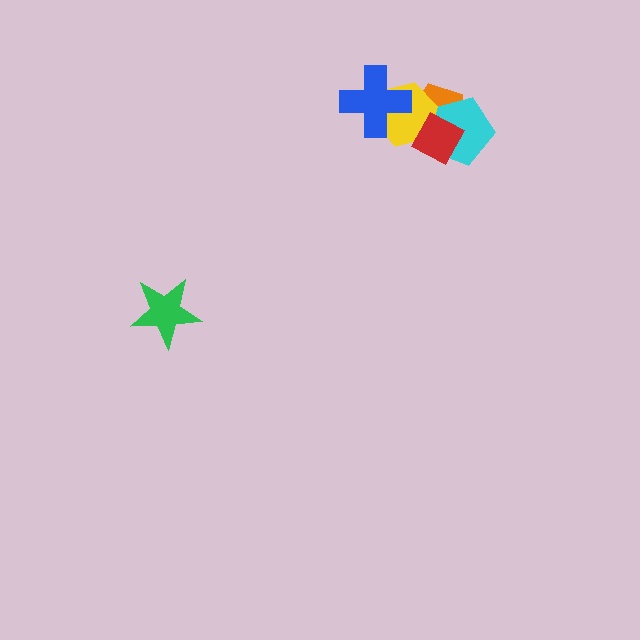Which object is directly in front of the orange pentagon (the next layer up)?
The cyan pentagon is directly in front of the orange pentagon.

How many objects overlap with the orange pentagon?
3 objects overlap with the orange pentagon.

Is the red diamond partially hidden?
No, no other shape covers it.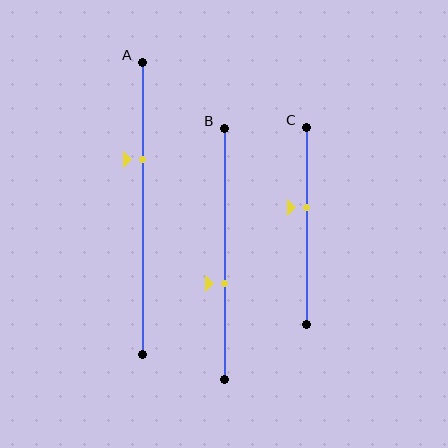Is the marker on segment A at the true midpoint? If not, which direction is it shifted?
No, the marker on segment A is shifted upward by about 17% of the segment length.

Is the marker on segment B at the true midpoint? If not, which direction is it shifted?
No, the marker on segment B is shifted downward by about 12% of the segment length.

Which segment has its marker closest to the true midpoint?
Segment C has its marker closest to the true midpoint.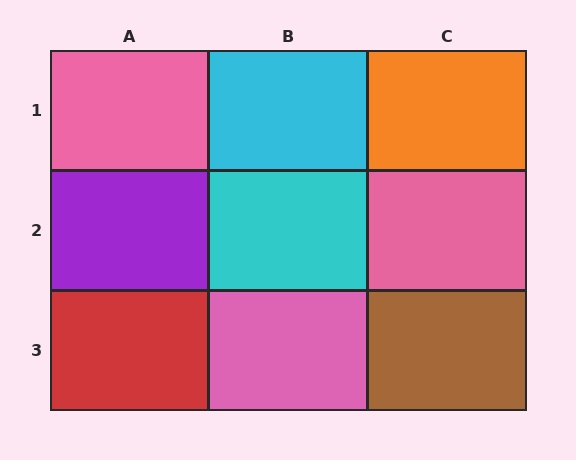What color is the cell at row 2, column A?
Purple.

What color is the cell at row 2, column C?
Pink.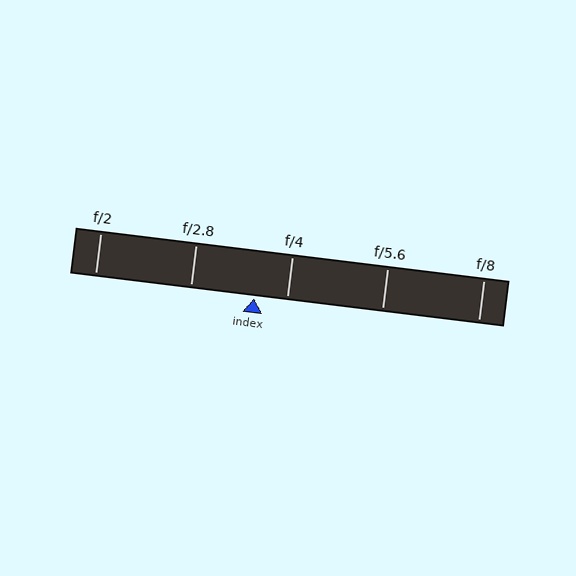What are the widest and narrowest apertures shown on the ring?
The widest aperture shown is f/2 and the narrowest is f/8.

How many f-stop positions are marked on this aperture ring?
There are 5 f-stop positions marked.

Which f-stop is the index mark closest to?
The index mark is closest to f/4.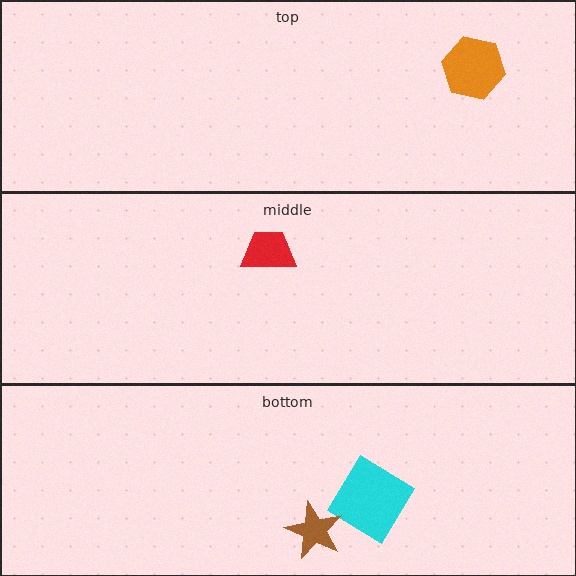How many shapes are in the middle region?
1.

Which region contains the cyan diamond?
The bottom region.